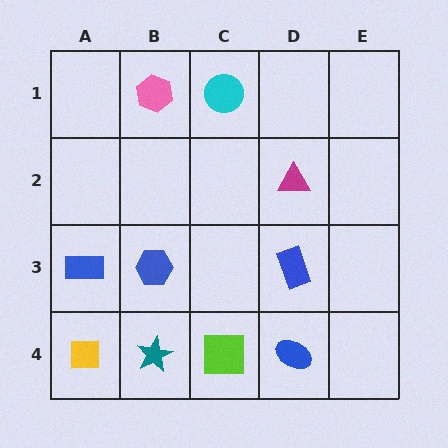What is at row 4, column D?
A blue ellipse.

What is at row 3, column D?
A blue rectangle.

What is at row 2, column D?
A magenta triangle.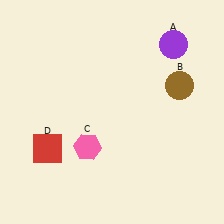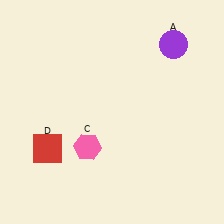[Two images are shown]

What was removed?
The brown circle (B) was removed in Image 2.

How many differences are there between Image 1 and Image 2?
There is 1 difference between the two images.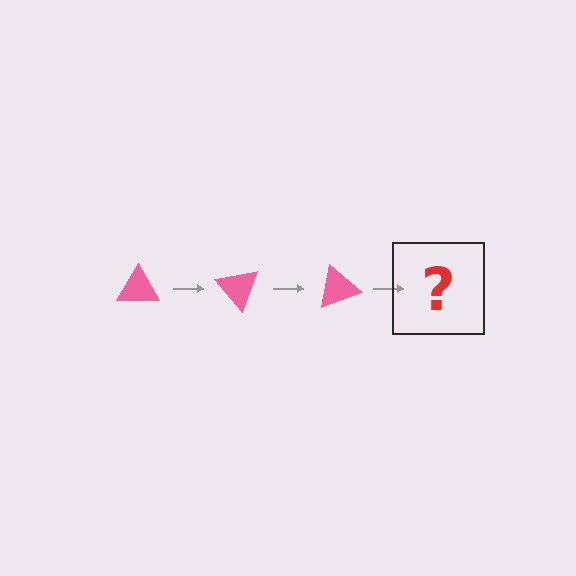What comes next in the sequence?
The next element should be a pink triangle rotated 150 degrees.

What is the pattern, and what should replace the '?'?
The pattern is that the triangle rotates 50 degrees each step. The '?' should be a pink triangle rotated 150 degrees.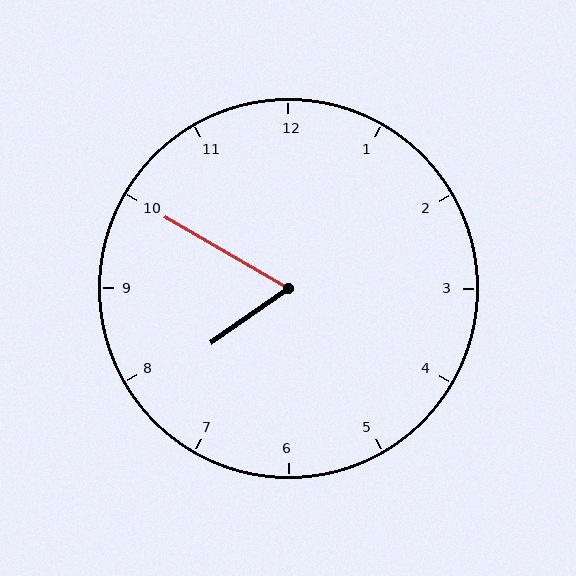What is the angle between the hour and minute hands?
Approximately 65 degrees.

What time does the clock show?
7:50.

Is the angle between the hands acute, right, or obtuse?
It is acute.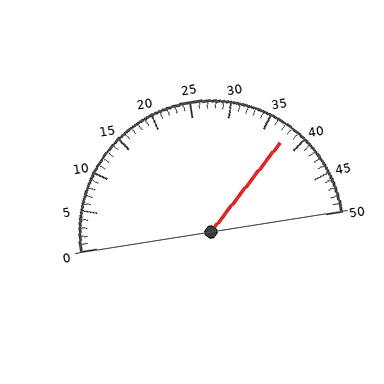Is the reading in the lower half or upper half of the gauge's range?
The reading is in the upper half of the range (0 to 50).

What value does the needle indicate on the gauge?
The needle indicates approximately 38.